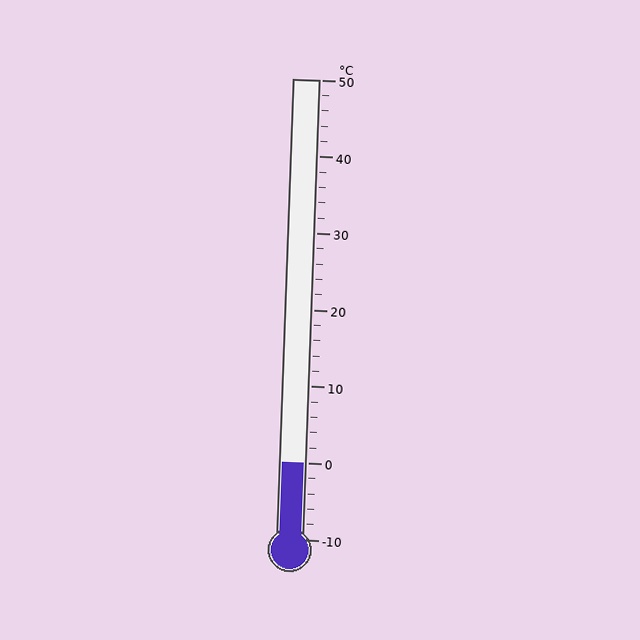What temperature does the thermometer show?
The thermometer shows approximately 0°C.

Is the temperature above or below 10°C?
The temperature is below 10°C.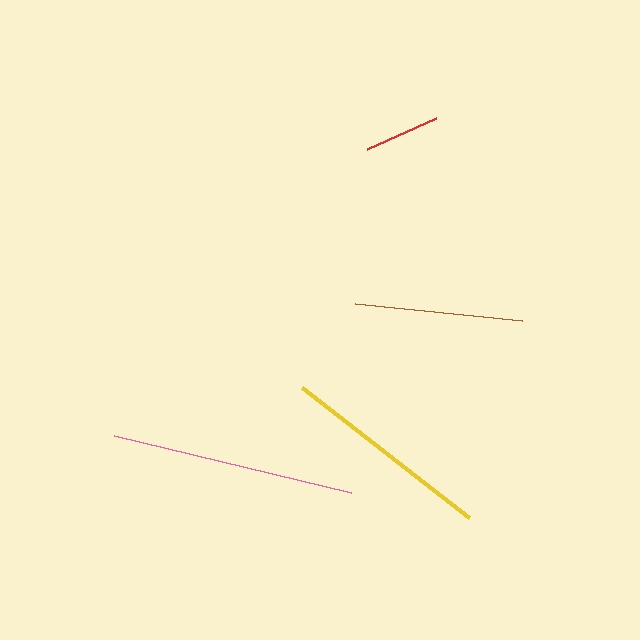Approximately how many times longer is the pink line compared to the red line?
The pink line is approximately 3.2 times the length of the red line.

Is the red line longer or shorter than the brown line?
The brown line is longer than the red line.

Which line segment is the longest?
The pink line is the longest at approximately 243 pixels.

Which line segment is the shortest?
The red line is the shortest at approximately 76 pixels.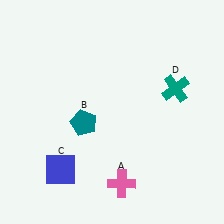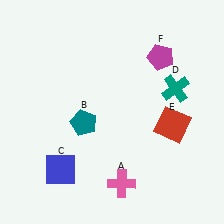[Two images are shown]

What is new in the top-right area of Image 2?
A magenta pentagon (F) was added in the top-right area of Image 2.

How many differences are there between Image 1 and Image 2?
There are 2 differences between the two images.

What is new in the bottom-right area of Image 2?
A red square (E) was added in the bottom-right area of Image 2.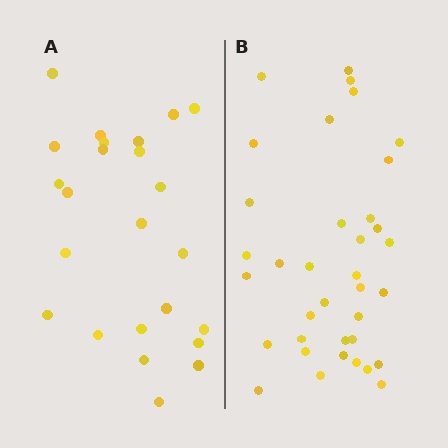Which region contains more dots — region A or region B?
Region B (the right region) has more dots.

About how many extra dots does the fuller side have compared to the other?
Region B has roughly 12 or so more dots than region A.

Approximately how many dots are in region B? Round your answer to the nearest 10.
About 40 dots. (The exact count is 36, which rounds to 40.)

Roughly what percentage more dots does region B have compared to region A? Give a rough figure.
About 50% more.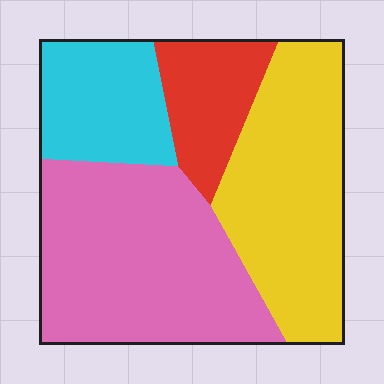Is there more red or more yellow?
Yellow.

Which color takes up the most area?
Pink, at roughly 40%.